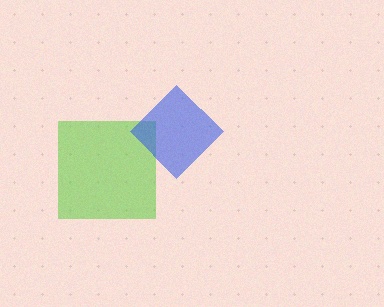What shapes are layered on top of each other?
The layered shapes are: a lime square, a blue diamond.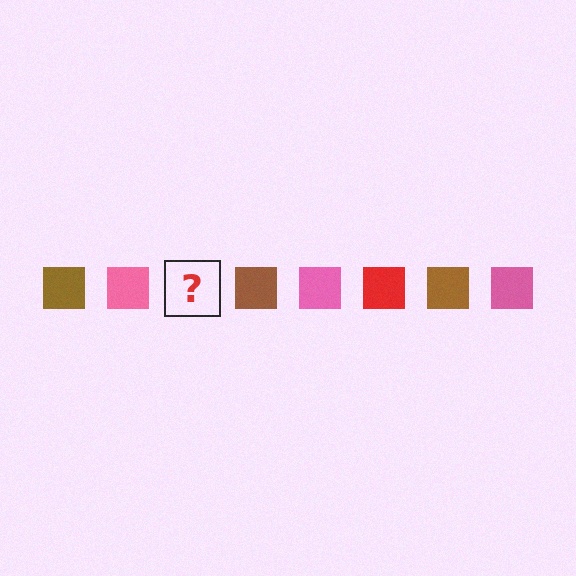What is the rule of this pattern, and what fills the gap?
The rule is that the pattern cycles through brown, pink, red squares. The gap should be filled with a red square.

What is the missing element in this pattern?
The missing element is a red square.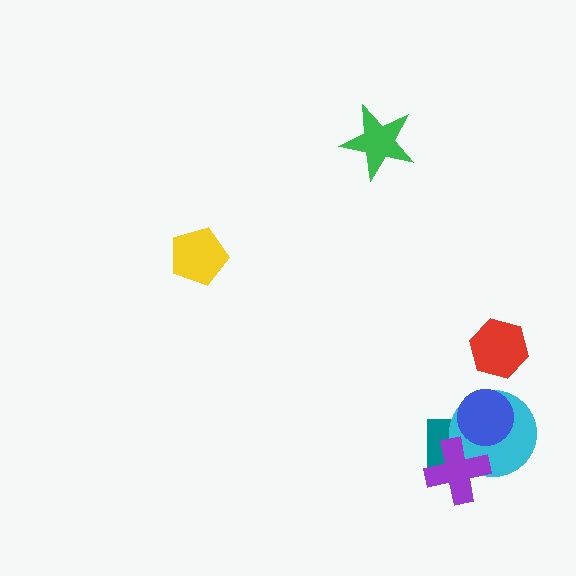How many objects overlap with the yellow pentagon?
0 objects overlap with the yellow pentagon.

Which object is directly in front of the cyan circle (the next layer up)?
The purple cross is directly in front of the cyan circle.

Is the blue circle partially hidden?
No, no other shape covers it.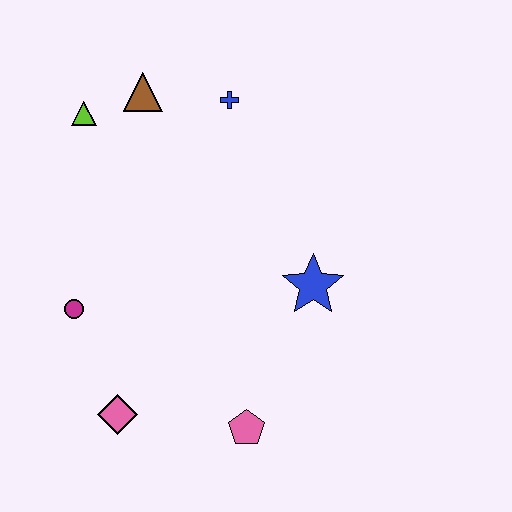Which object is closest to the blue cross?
The brown triangle is closest to the blue cross.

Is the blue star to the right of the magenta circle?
Yes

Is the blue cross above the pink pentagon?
Yes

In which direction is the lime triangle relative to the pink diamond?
The lime triangle is above the pink diamond.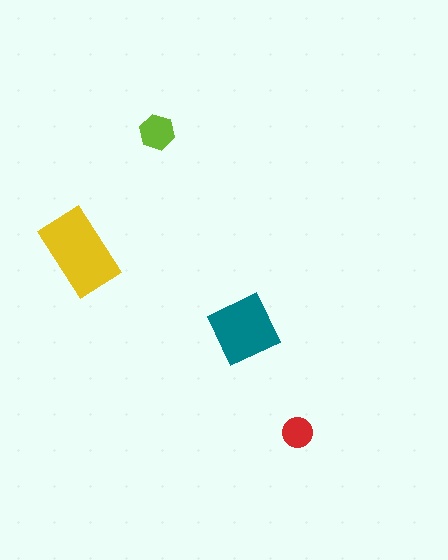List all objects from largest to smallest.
The yellow rectangle, the teal diamond, the lime hexagon, the red circle.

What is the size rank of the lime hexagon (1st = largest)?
3rd.